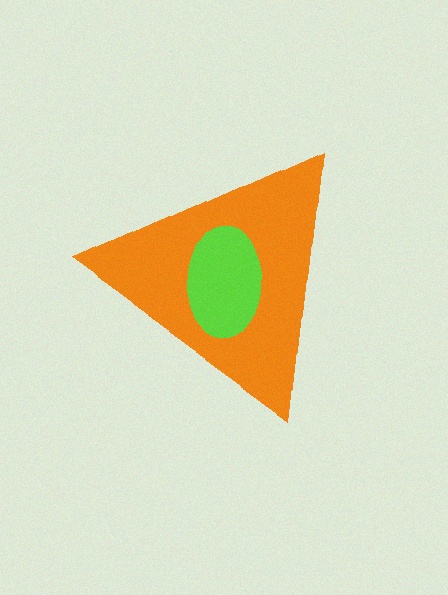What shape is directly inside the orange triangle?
The lime ellipse.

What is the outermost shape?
The orange triangle.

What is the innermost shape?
The lime ellipse.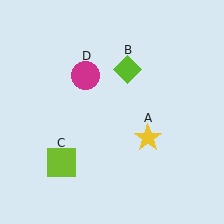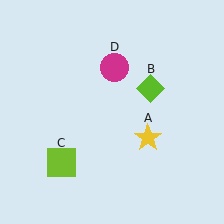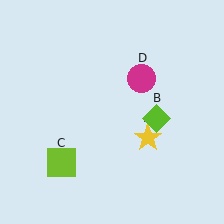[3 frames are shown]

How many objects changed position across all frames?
2 objects changed position: lime diamond (object B), magenta circle (object D).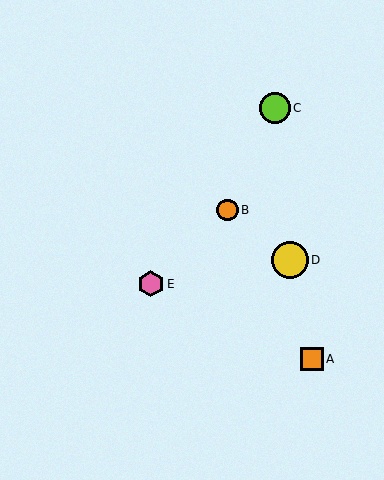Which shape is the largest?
The yellow circle (labeled D) is the largest.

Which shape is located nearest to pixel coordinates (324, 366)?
The orange square (labeled A) at (312, 359) is nearest to that location.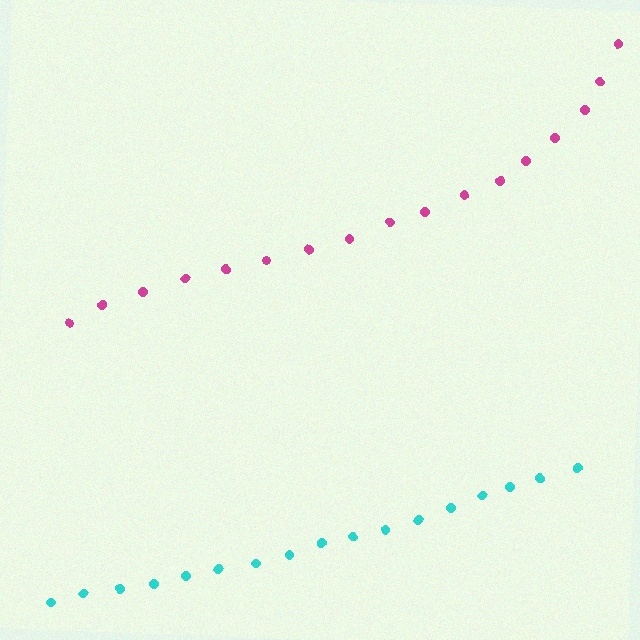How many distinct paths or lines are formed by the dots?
There are 2 distinct paths.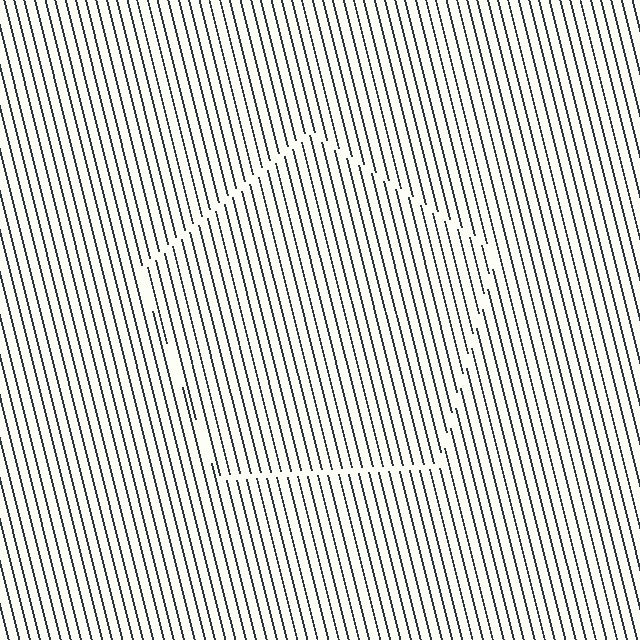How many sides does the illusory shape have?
5 sides — the line-ends trace a pentagon.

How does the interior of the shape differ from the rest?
The interior of the shape contains the same grating, shifted by half a period — the contour is defined by the phase discontinuity where line-ends from the inner and outer gratings abut.